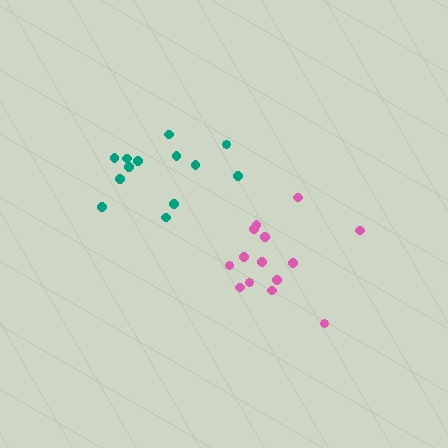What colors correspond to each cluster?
The clusters are colored: pink, teal.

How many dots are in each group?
Group 1: 14 dots, Group 2: 13 dots (27 total).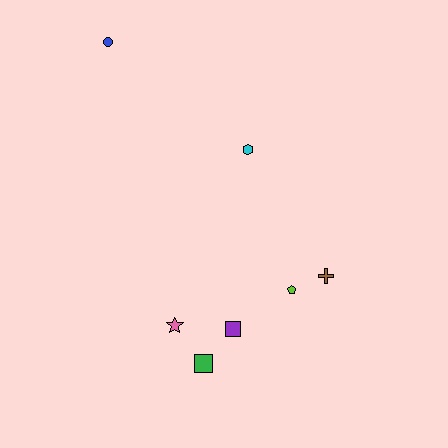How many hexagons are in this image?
There is 1 hexagon.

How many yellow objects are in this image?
There are no yellow objects.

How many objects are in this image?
There are 7 objects.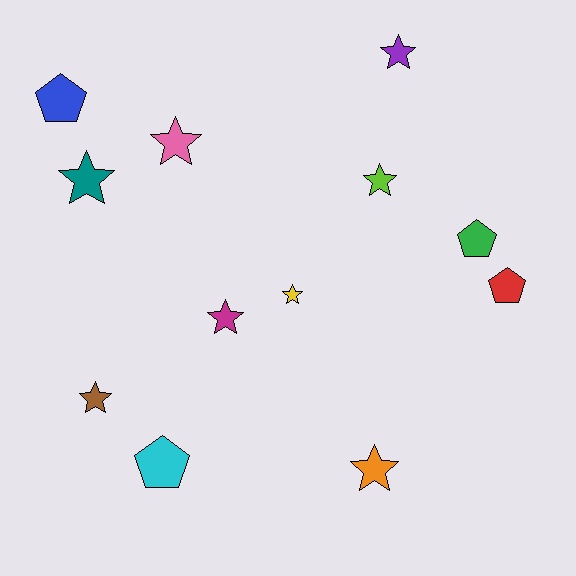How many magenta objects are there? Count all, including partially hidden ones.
There is 1 magenta object.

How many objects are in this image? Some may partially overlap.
There are 12 objects.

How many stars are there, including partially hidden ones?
There are 8 stars.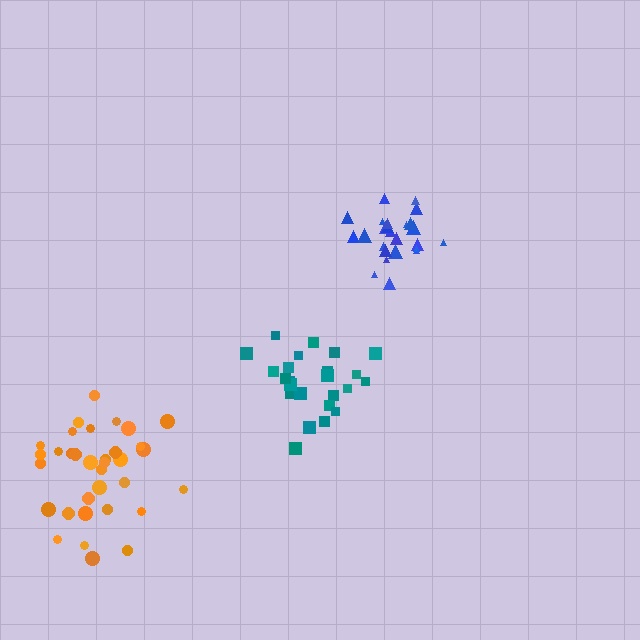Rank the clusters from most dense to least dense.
blue, teal, orange.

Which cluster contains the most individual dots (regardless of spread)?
Orange (34).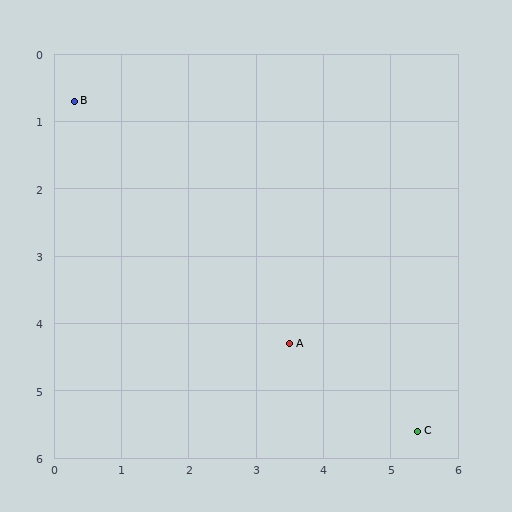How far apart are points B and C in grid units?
Points B and C are about 7.1 grid units apart.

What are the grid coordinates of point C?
Point C is at approximately (5.4, 5.6).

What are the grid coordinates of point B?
Point B is at approximately (0.3, 0.7).